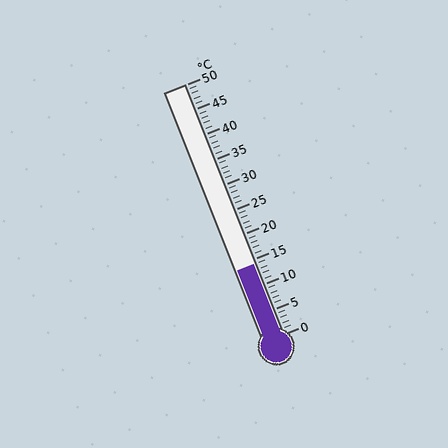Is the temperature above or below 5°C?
The temperature is above 5°C.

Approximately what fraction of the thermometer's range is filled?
The thermometer is filled to approximately 30% of its range.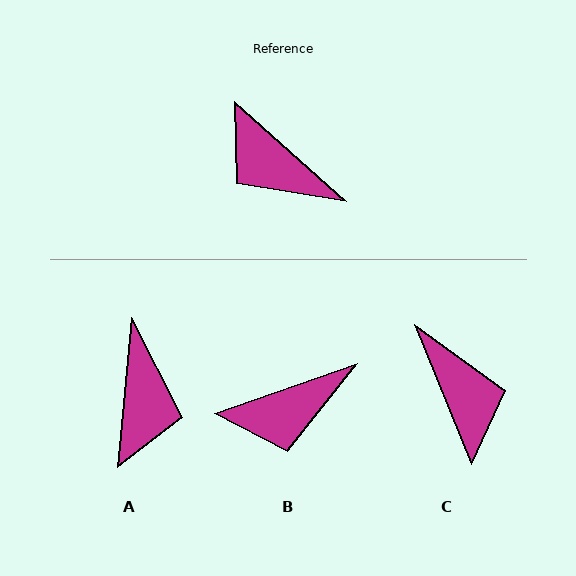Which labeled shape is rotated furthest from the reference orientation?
C, about 154 degrees away.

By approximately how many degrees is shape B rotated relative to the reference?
Approximately 61 degrees counter-clockwise.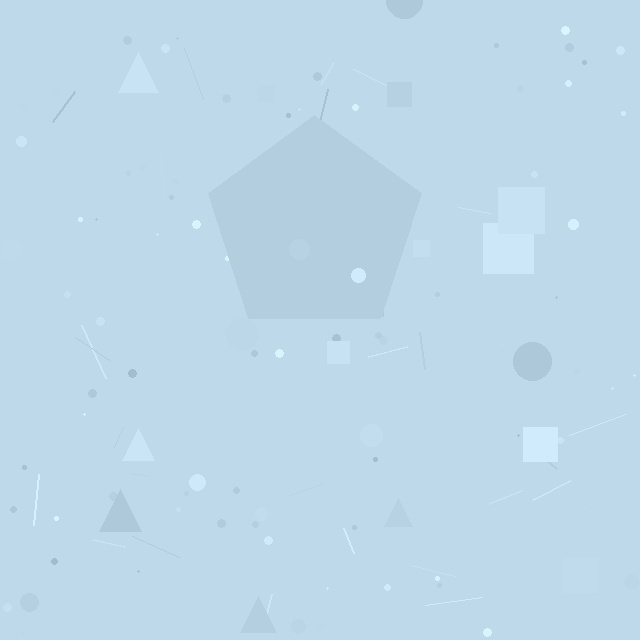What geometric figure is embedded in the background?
A pentagon is embedded in the background.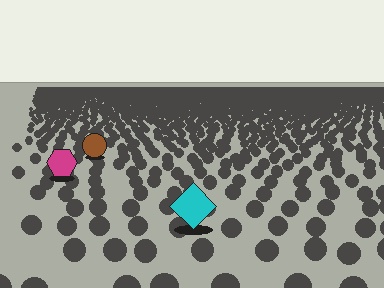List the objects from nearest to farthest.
From nearest to farthest: the cyan diamond, the magenta hexagon, the brown circle.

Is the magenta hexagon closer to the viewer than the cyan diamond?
No. The cyan diamond is closer — you can tell from the texture gradient: the ground texture is coarser near it.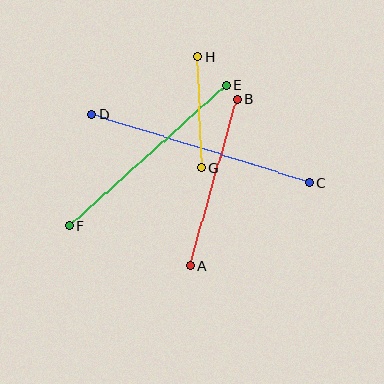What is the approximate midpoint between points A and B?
The midpoint is at approximately (213, 182) pixels.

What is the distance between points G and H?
The distance is approximately 111 pixels.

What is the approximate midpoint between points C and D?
The midpoint is at approximately (201, 149) pixels.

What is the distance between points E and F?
The distance is approximately 210 pixels.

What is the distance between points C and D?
The distance is approximately 228 pixels.